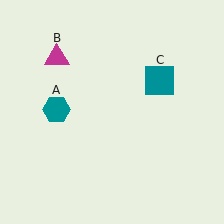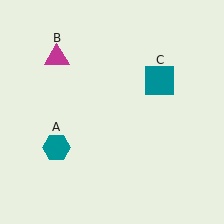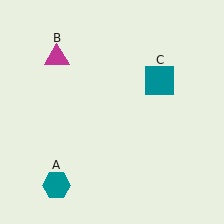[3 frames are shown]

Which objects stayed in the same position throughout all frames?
Magenta triangle (object B) and teal square (object C) remained stationary.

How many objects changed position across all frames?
1 object changed position: teal hexagon (object A).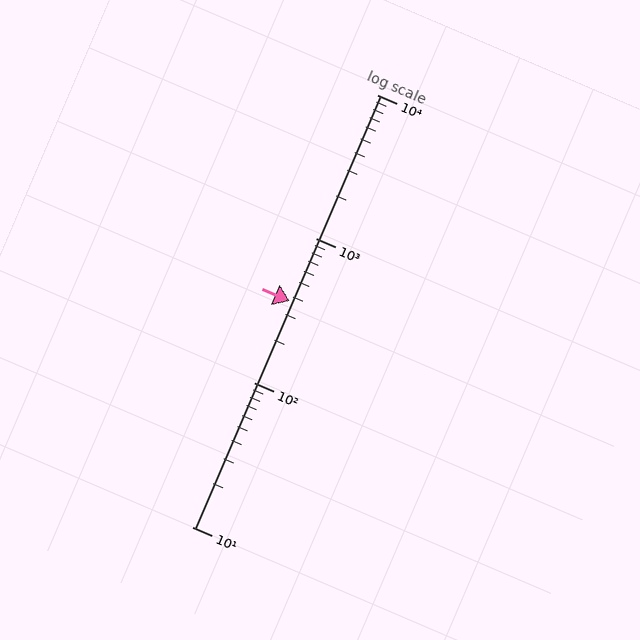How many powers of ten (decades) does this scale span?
The scale spans 3 decades, from 10 to 10000.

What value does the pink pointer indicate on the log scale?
The pointer indicates approximately 370.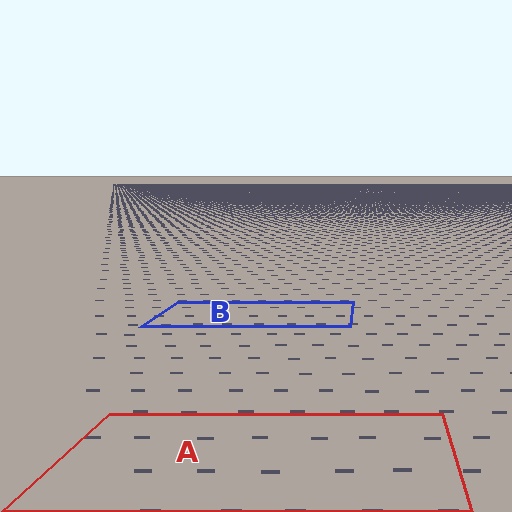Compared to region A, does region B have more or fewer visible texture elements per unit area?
Region B has more texture elements per unit area — they are packed more densely because it is farther away.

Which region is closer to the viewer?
Region A is closer. The texture elements there are larger and more spread out.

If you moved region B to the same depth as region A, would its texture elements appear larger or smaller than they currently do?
They would appear larger. At a closer depth, the same texture elements are projected at a bigger on-screen size.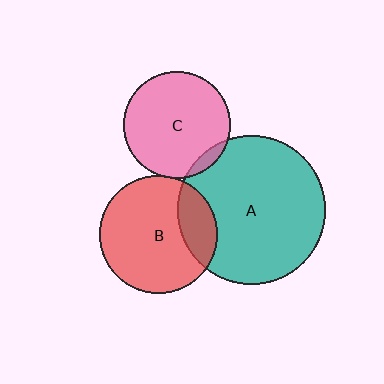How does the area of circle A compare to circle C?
Approximately 1.9 times.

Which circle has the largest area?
Circle A (teal).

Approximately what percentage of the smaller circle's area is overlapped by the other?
Approximately 5%.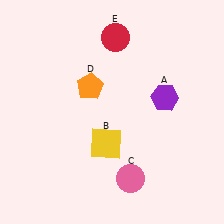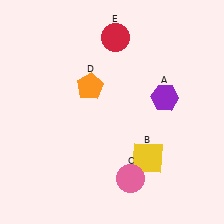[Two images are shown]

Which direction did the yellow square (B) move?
The yellow square (B) moved right.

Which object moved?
The yellow square (B) moved right.